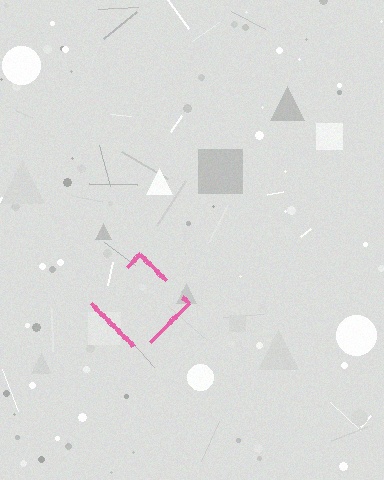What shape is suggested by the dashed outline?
The dashed outline suggests a diamond.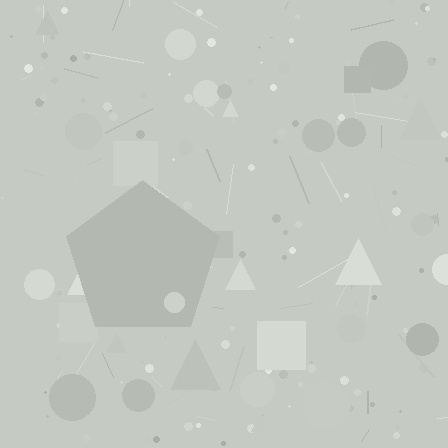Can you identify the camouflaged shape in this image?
The camouflaged shape is a pentagon.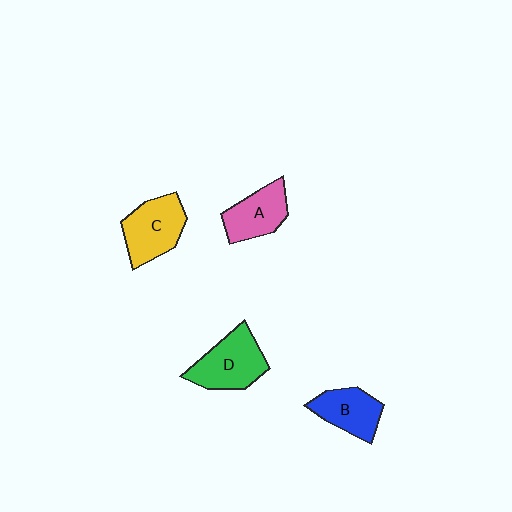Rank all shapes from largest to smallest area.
From largest to smallest: D (green), C (yellow), A (pink), B (blue).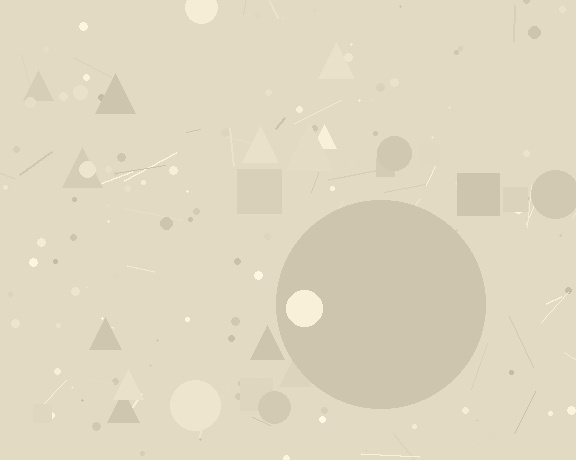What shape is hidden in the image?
A circle is hidden in the image.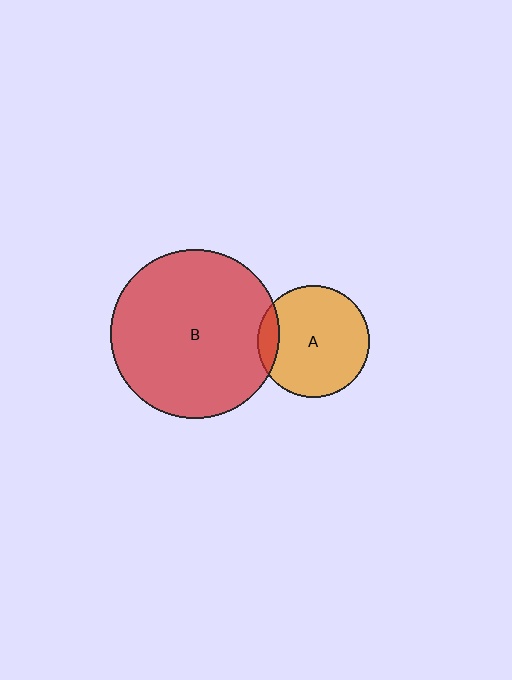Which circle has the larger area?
Circle B (red).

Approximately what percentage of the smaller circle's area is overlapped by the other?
Approximately 10%.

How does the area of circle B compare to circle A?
Approximately 2.3 times.